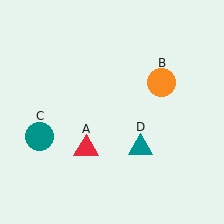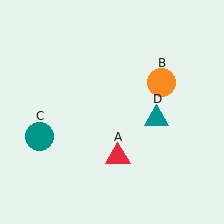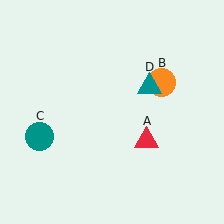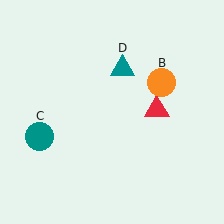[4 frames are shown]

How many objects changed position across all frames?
2 objects changed position: red triangle (object A), teal triangle (object D).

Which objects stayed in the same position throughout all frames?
Orange circle (object B) and teal circle (object C) remained stationary.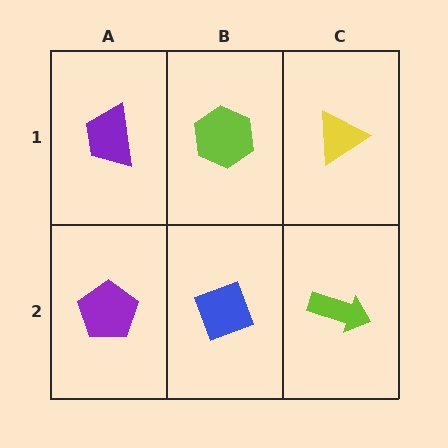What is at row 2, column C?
A lime arrow.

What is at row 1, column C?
A yellow triangle.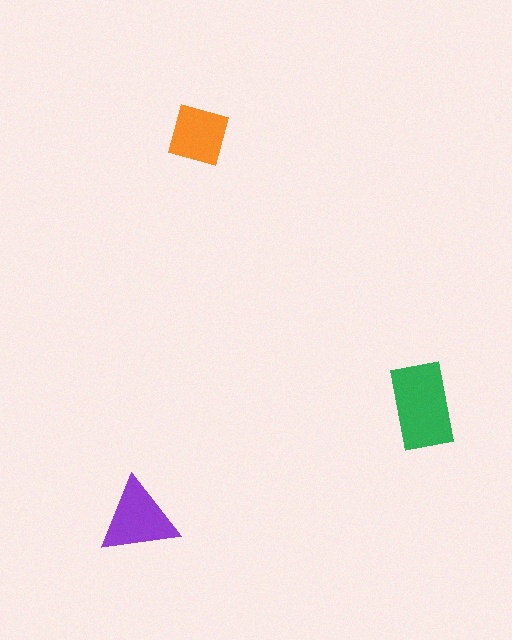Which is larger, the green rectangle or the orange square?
The green rectangle.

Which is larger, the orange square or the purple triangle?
The purple triangle.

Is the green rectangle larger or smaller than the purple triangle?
Larger.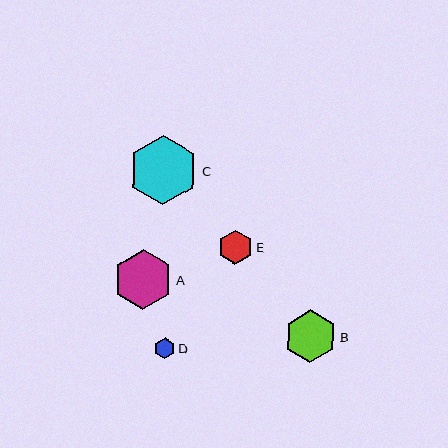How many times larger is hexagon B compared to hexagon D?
Hexagon B is approximately 2.5 times the size of hexagon D.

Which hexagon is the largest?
Hexagon C is the largest with a size of approximately 70 pixels.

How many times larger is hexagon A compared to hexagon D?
Hexagon A is approximately 2.9 times the size of hexagon D.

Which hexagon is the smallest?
Hexagon D is the smallest with a size of approximately 21 pixels.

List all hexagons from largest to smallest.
From largest to smallest: C, A, B, E, D.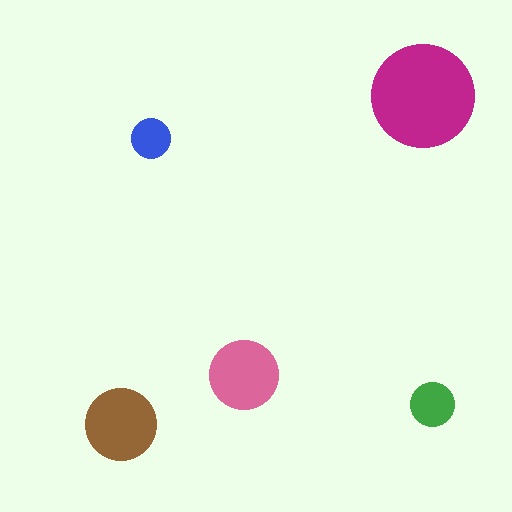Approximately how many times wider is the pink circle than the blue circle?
About 1.5 times wider.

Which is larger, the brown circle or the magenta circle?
The magenta one.